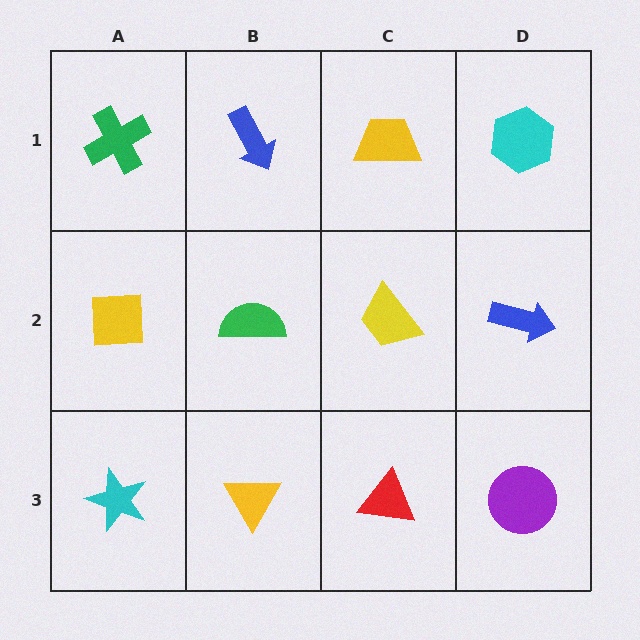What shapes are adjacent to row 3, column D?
A blue arrow (row 2, column D), a red triangle (row 3, column C).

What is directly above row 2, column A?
A green cross.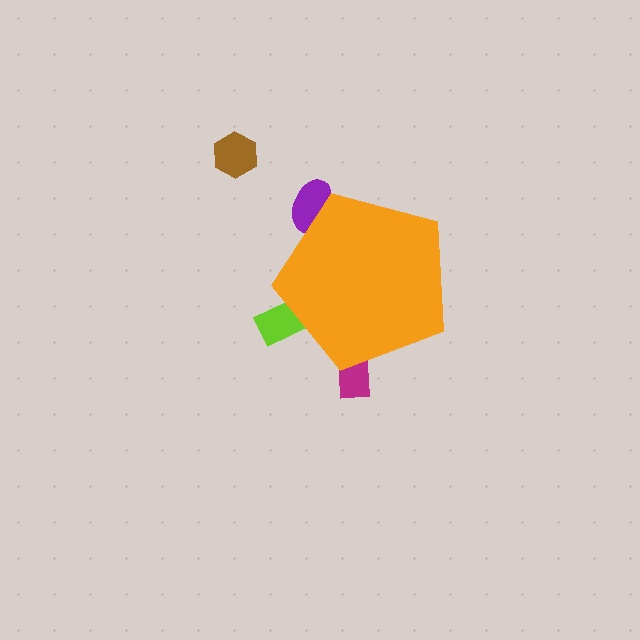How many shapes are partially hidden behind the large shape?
3 shapes are partially hidden.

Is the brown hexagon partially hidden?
No, the brown hexagon is fully visible.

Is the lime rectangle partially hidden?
Yes, the lime rectangle is partially hidden behind the orange pentagon.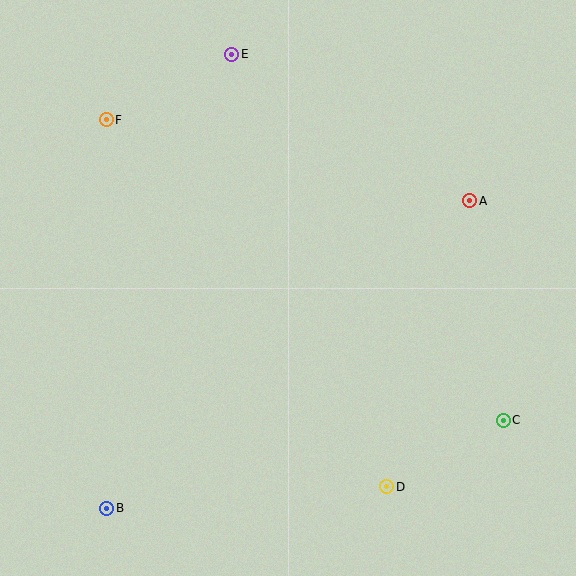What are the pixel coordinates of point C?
Point C is at (503, 420).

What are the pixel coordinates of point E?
Point E is at (232, 54).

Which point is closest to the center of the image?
Point A at (470, 201) is closest to the center.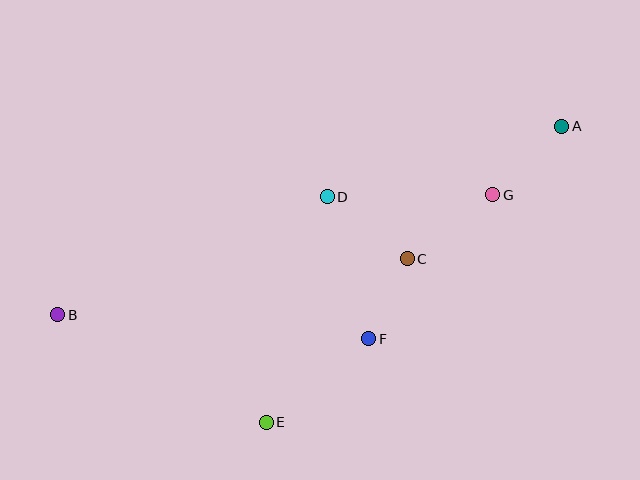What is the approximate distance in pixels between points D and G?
The distance between D and G is approximately 165 pixels.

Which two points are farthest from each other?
Points A and B are farthest from each other.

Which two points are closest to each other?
Points C and F are closest to each other.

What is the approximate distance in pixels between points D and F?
The distance between D and F is approximately 148 pixels.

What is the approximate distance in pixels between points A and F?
The distance between A and F is approximately 287 pixels.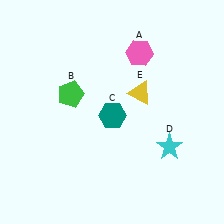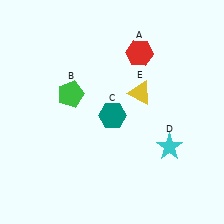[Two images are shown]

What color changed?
The hexagon (A) changed from pink in Image 1 to red in Image 2.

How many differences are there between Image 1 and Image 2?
There is 1 difference between the two images.